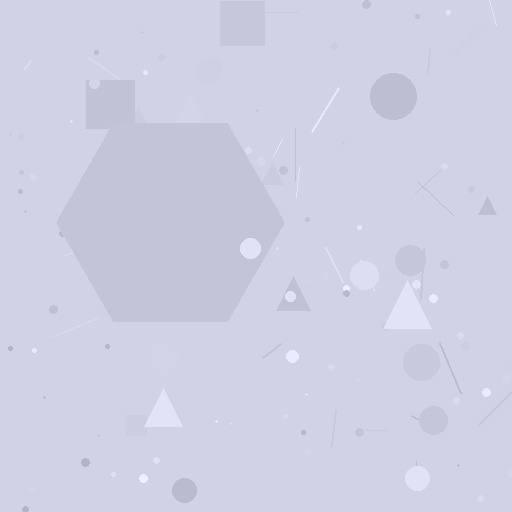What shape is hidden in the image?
A hexagon is hidden in the image.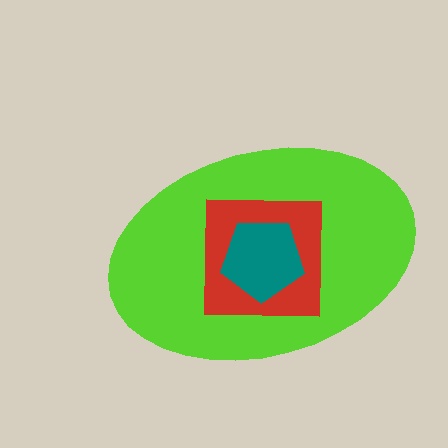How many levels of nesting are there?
3.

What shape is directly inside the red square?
The teal pentagon.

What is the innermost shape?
The teal pentagon.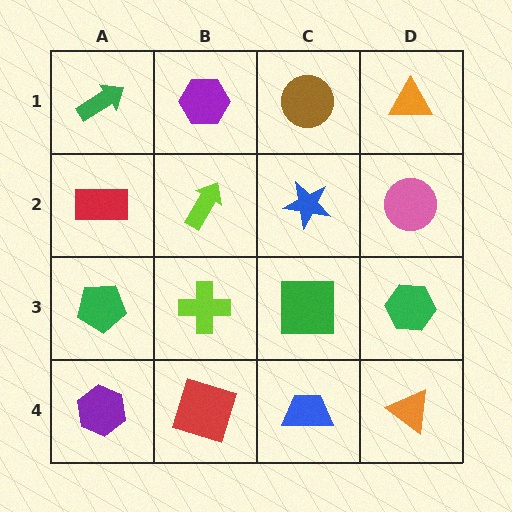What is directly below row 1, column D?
A pink circle.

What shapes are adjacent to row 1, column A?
A red rectangle (row 2, column A), a purple hexagon (row 1, column B).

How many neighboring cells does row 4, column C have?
3.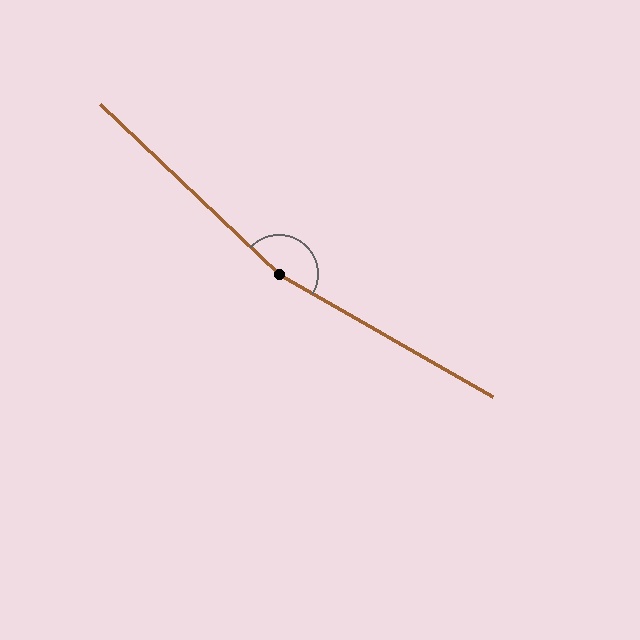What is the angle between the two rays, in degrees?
Approximately 166 degrees.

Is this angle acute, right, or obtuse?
It is obtuse.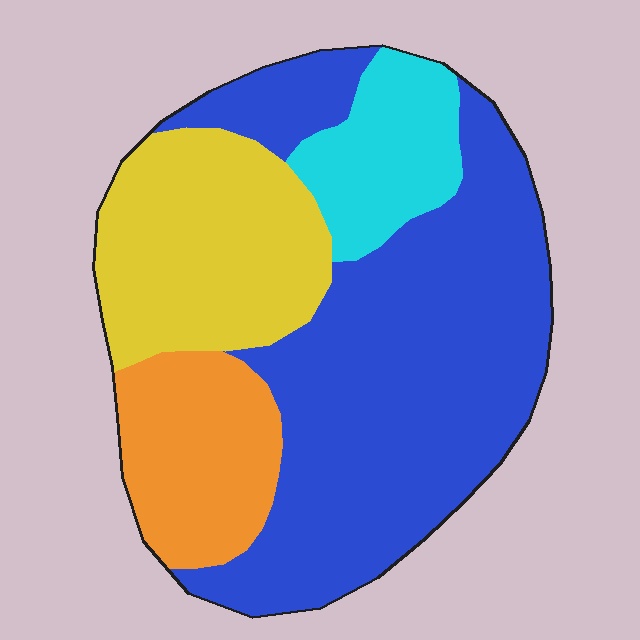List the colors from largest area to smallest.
From largest to smallest: blue, yellow, orange, cyan.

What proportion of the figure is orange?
Orange takes up about one sixth (1/6) of the figure.